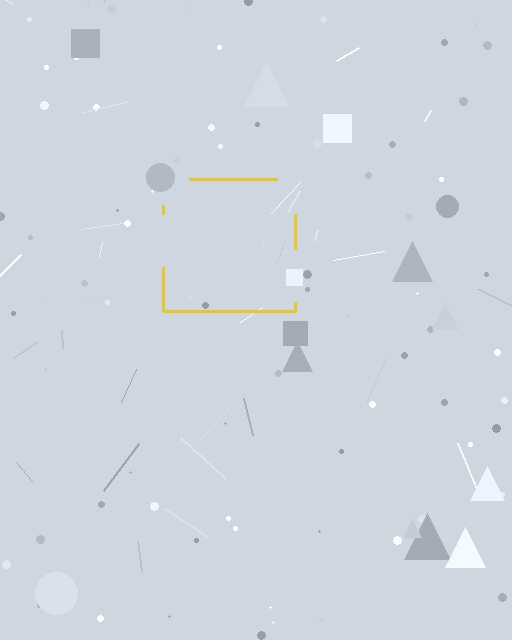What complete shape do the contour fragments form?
The contour fragments form a square.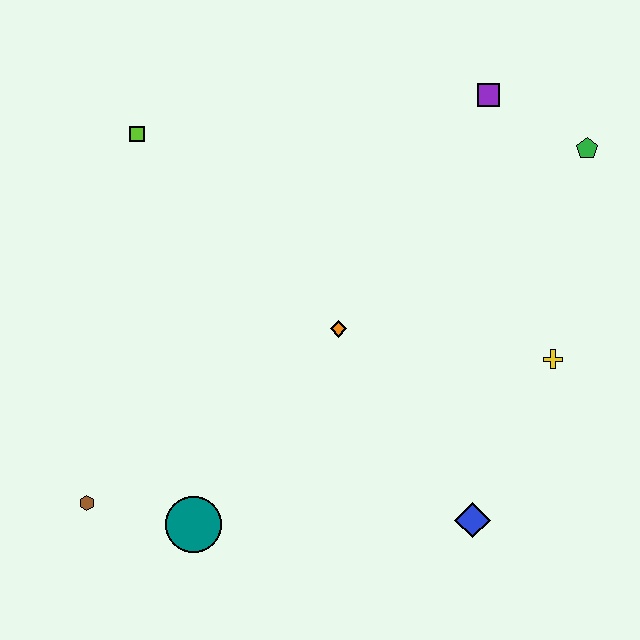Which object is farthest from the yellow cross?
The brown hexagon is farthest from the yellow cross.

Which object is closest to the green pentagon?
The purple square is closest to the green pentagon.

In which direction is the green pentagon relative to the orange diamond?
The green pentagon is to the right of the orange diamond.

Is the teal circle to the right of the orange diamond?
No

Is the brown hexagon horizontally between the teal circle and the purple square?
No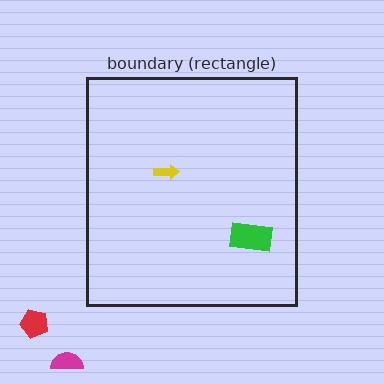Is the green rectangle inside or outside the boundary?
Inside.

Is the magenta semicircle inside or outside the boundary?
Outside.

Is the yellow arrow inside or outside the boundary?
Inside.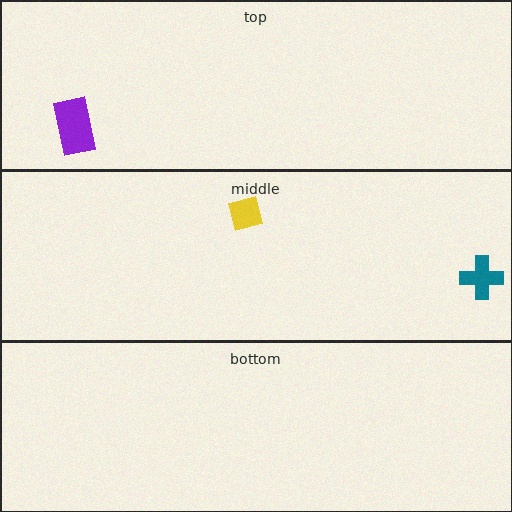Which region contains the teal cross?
The middle region.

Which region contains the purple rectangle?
The top region.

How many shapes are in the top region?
1.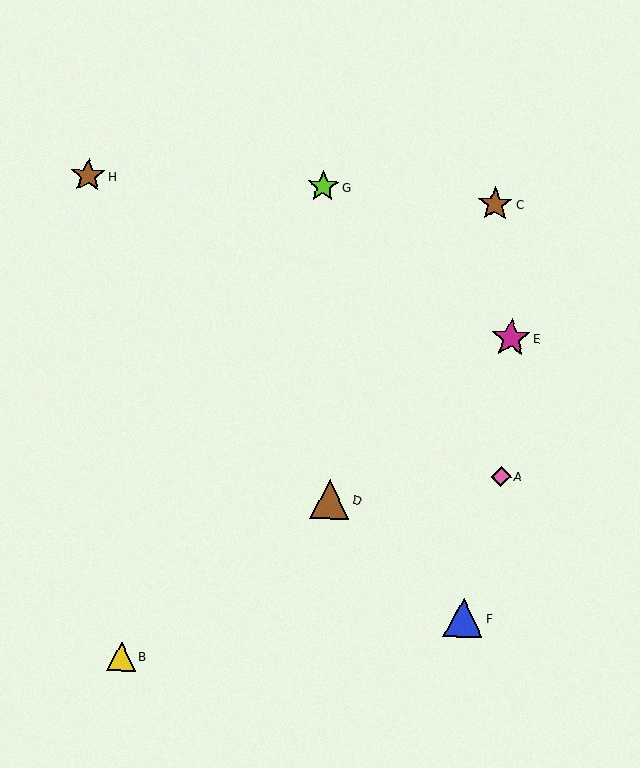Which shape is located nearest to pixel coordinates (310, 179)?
The lime star (labeled G) at (323, 187) is nearest to that location.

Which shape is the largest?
The brown triangle (labeled D) is the largest.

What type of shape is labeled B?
Shape B is a yellow triangle.